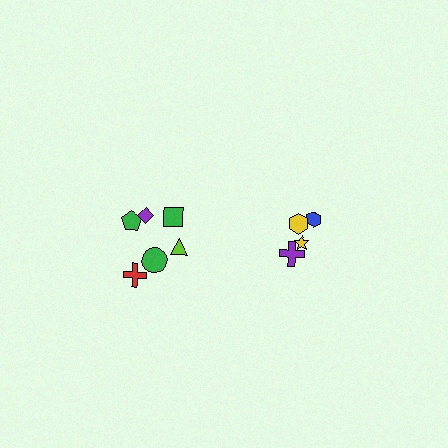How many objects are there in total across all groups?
There are 10 objects.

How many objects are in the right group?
There are 4 objects.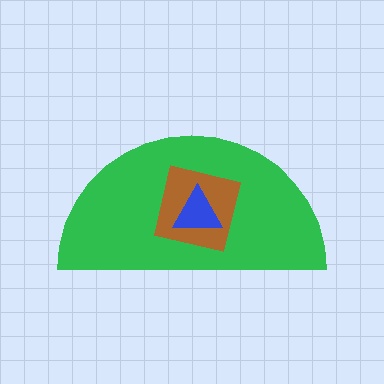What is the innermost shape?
The blue triangle.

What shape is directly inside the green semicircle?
The brown square.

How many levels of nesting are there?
3.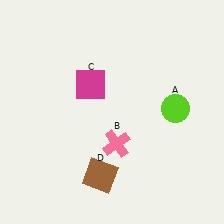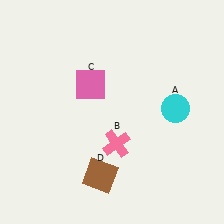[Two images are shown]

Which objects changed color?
A changed from lime to cyan. C changed from magenta to pink.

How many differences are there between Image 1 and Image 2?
There are 2 differences between the two images.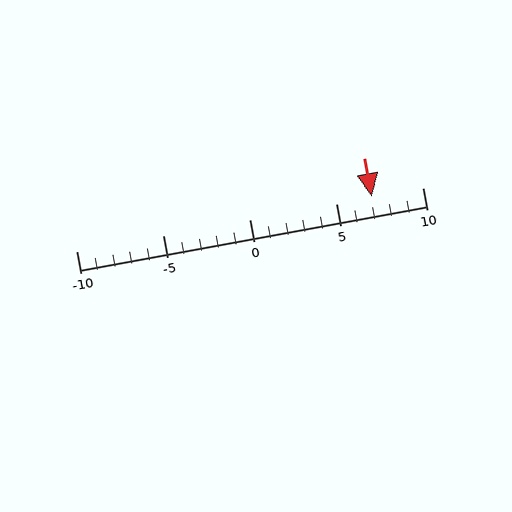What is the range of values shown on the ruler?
The ruler shows values from -10 to 10.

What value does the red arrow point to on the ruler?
The red arrow points to approximately 7.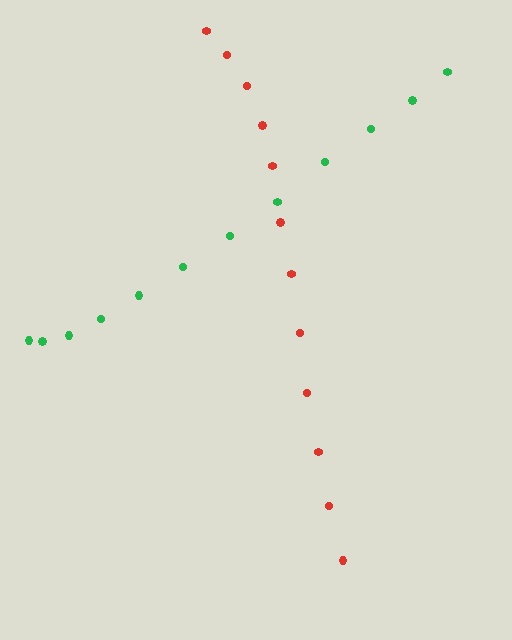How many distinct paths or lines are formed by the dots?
There are 2 distinct paths.